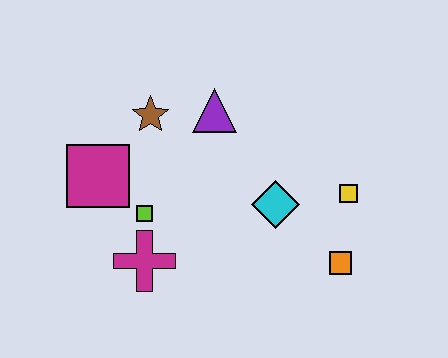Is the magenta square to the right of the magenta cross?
No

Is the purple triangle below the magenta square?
No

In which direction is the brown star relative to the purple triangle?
The brown star is to the left of the purple triangle.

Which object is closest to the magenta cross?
The lime square is closest to the magenta cross.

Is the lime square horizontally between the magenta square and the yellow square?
Yes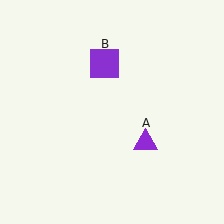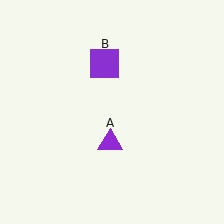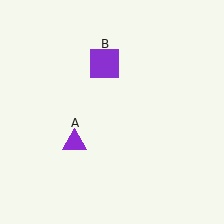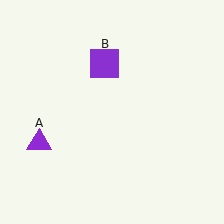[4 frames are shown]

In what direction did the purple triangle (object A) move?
The purple triangle (object A) moved left.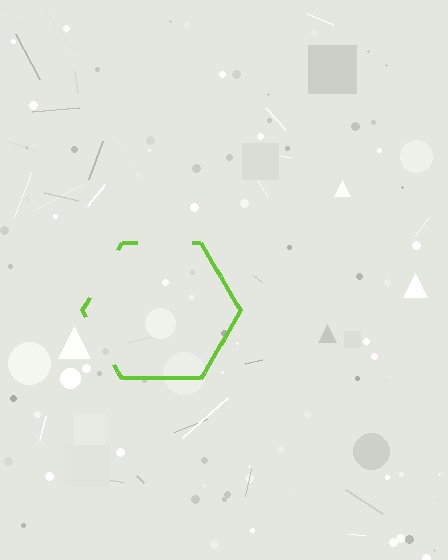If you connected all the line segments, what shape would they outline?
They would outline a hexagon.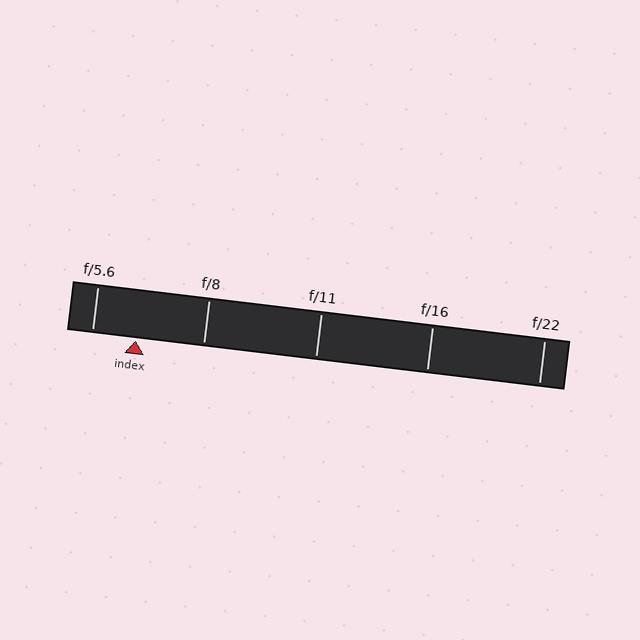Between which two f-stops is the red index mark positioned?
The index mark is between f/5.6 and f/8.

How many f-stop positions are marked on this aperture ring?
There are 5 f-stop positions marked.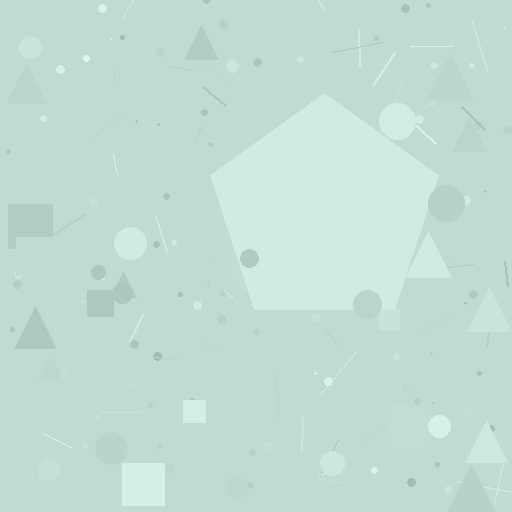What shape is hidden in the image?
A pentagon is hidden in the image.